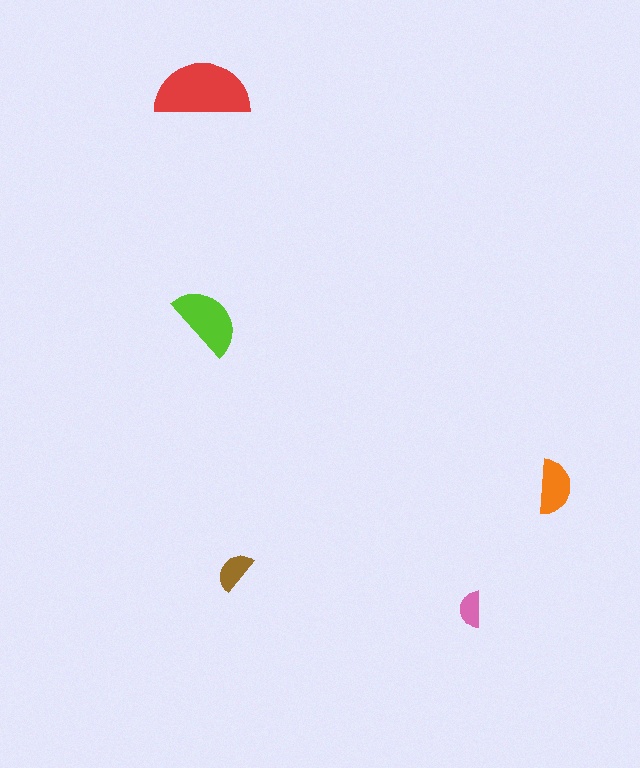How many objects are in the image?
There are 5 objects in the image.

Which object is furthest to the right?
The orange semicircle is rightmost.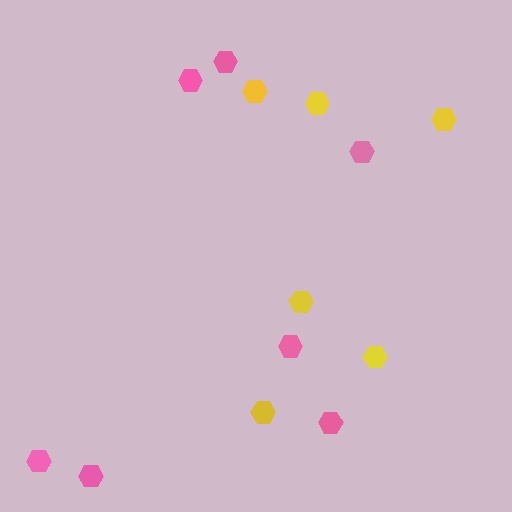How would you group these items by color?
There are 2 groups: one group of yellow hexagons (6) and one group of pink hexagons (7).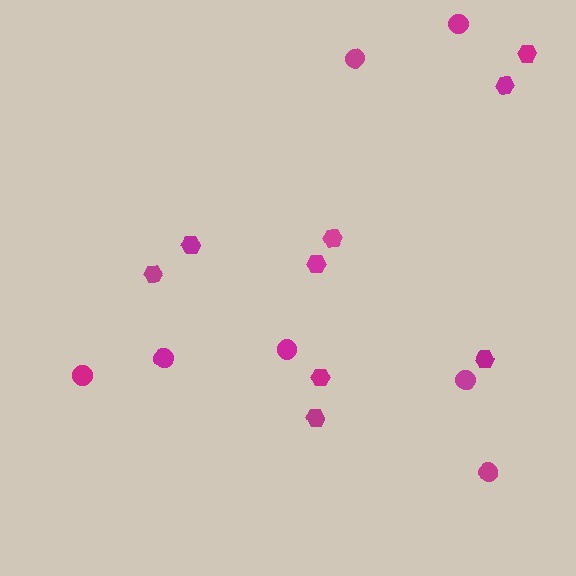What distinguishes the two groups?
There are 2 groups: one group of hexagons (9) and one group of circles (7).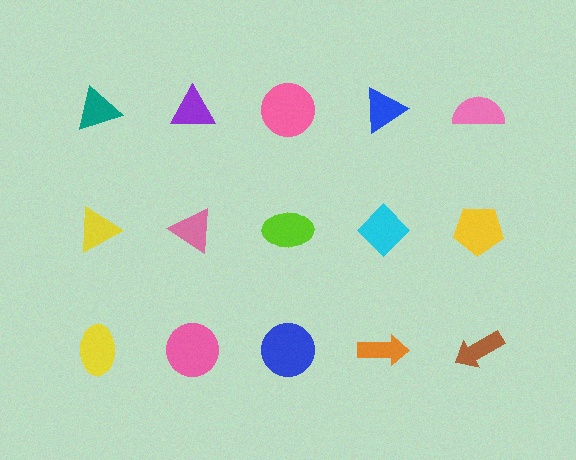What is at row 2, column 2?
A pink triangle.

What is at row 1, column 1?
A teal triangle.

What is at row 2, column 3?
A lime ellipse.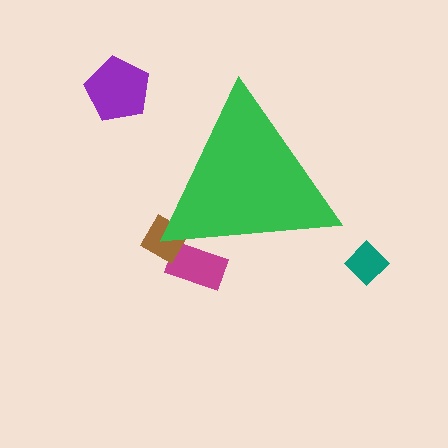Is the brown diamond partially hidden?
Yes, the brown diamond is partially hidden behind the green triangle.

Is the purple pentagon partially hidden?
No, the purple pentagon is fully visible.